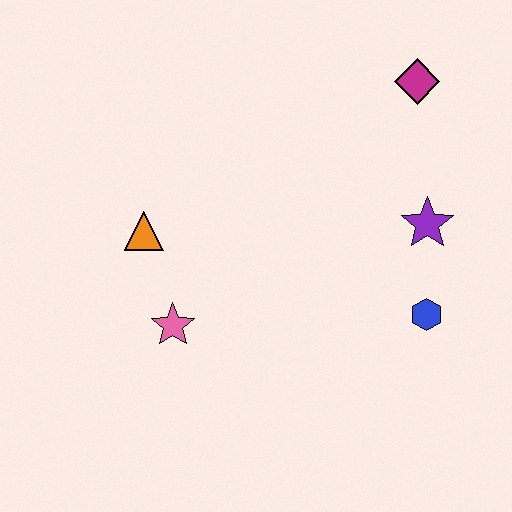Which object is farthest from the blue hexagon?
The orange triangle is farthest from the blue hexagon.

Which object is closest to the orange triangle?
The pink star is closest to the orange triangle.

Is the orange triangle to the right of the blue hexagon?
No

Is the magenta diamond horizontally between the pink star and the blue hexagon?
Yes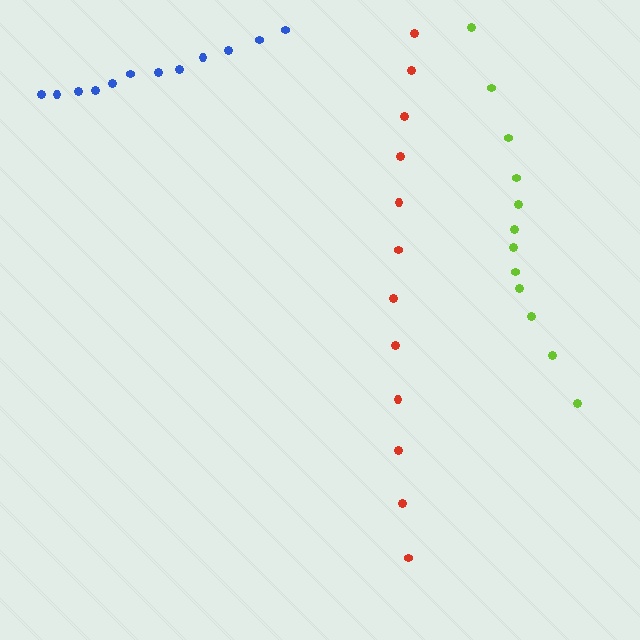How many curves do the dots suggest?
There are 3 distinct paths.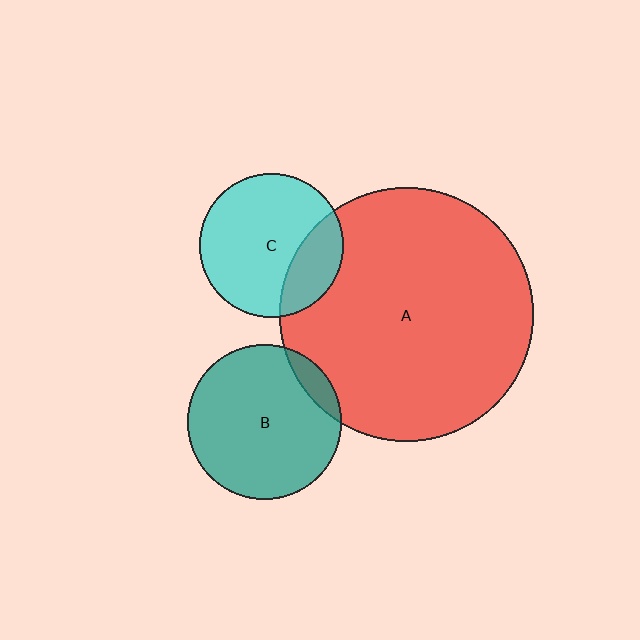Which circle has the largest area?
Circle A (red).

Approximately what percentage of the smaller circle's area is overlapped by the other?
Approximately 10%.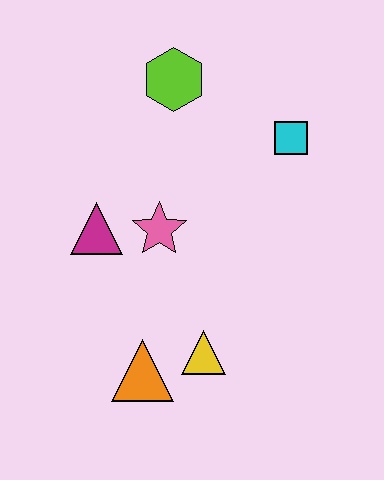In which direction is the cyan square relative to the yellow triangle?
The cyan square is above the yellow triangle.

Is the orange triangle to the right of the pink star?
No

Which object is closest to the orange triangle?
The yellow triangle is closest to the orange triangle.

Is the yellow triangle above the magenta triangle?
No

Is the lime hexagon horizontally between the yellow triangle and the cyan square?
No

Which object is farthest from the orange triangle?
The lime hexagon is farthest from the orange triangle.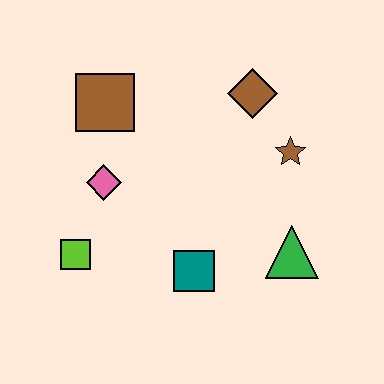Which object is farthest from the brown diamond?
The lime square is farthest from the brown diamond.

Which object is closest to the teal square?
The green triangle is closest to the teal square.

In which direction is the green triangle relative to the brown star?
The green triangle is below the brown star.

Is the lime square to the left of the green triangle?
Yes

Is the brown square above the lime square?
Yes